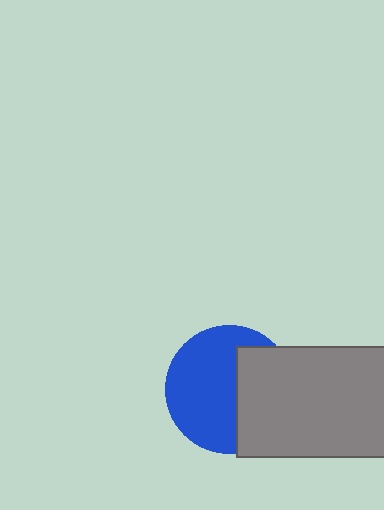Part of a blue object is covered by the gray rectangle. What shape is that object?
It is a circle.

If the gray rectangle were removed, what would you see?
You would see the complete blue circle.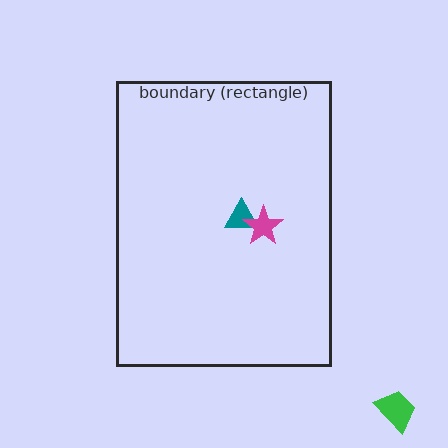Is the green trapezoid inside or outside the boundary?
Outside.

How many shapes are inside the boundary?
2 inside, 1 outside.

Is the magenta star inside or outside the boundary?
Inside.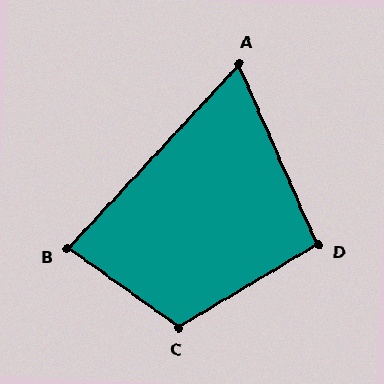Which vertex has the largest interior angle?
C, at approximately 114 degrees.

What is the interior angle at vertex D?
Approximately 97 degrees (obtuse).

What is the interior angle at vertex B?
Approximately 83 degrees (acute).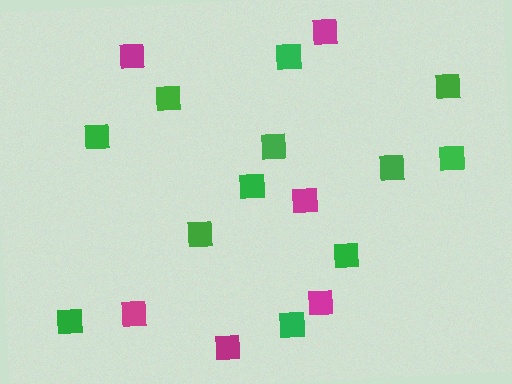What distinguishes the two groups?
There are 2 groups: one group of green squares (12) and one group of magenta squares (6).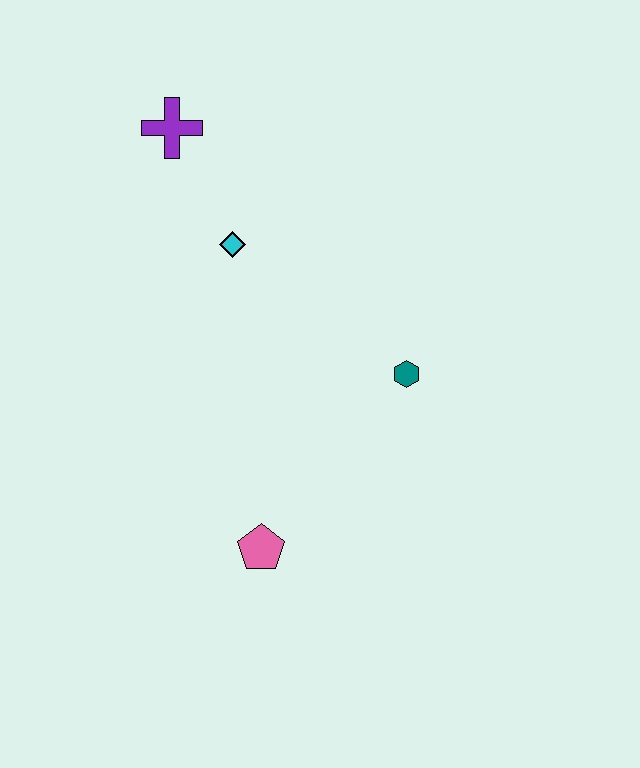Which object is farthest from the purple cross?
The pink pentagon is farthest from the purple cross.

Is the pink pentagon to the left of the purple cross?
No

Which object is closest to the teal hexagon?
The cyan diamond is closest to the teal hexagon.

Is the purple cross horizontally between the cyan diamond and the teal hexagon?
No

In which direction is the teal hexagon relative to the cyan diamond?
The teal hexagon is to the right of the cyan diamond.